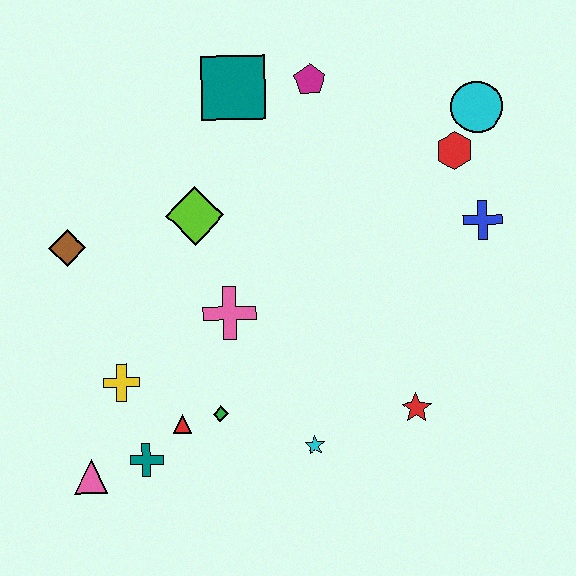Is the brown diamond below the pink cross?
No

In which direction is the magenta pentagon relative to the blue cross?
The magenta pentagon is to the left of the blue cross.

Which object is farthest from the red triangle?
The cyan circle is farthest from the red triangle.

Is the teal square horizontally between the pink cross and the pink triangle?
No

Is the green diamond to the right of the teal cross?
Yes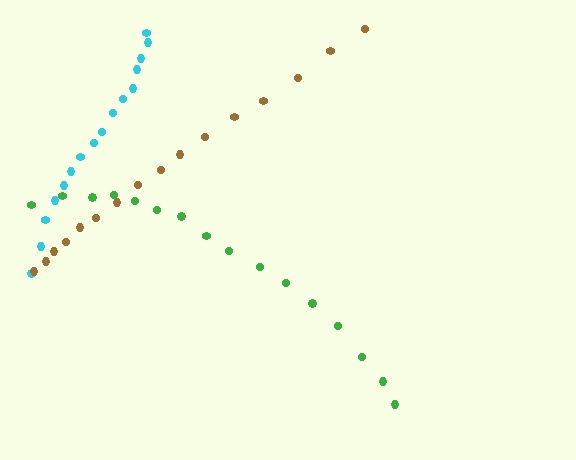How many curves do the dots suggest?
There are 3 distinct paths.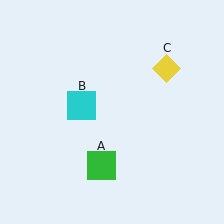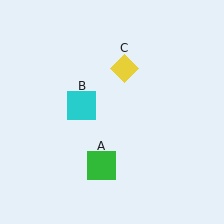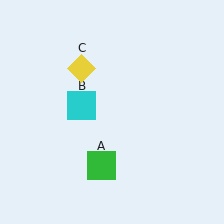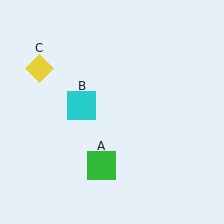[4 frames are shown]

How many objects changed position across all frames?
1 object changed position: yellow diamond (object C).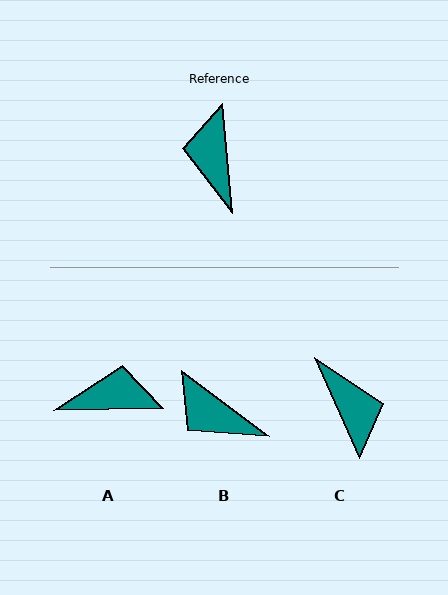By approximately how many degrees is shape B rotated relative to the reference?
Approximately 48 degrees counter-clockwise.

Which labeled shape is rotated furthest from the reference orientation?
C, about 161 degrees away.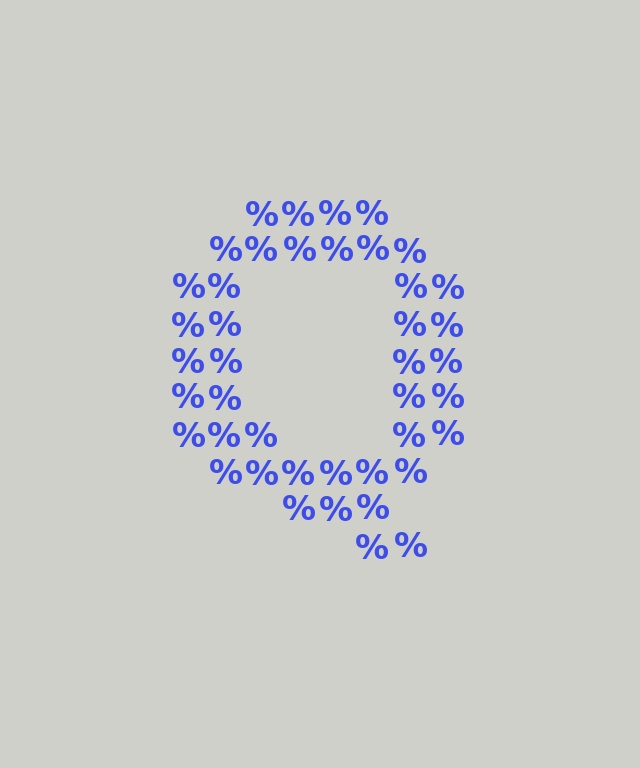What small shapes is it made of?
It is made of small percent signs.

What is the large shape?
The large shape is the letter Q.